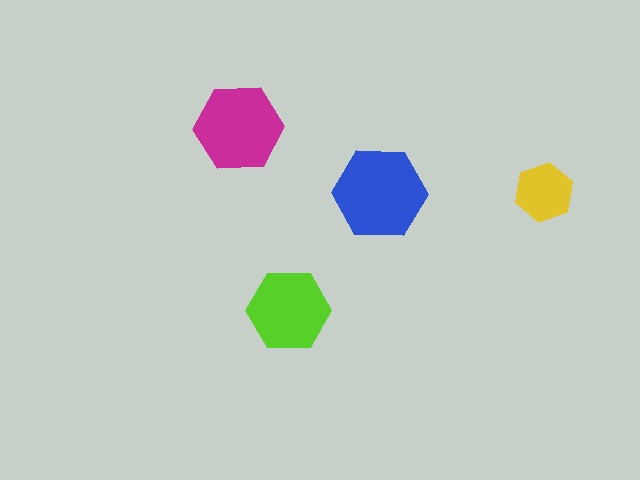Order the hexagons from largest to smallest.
the blue one, the magenta one, the lime one, the yellow one.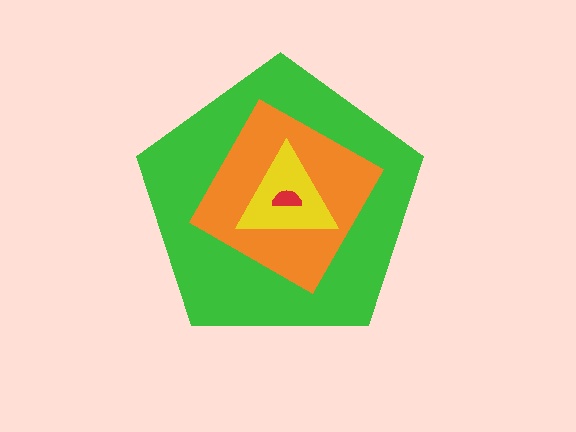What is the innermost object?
The red semicircle.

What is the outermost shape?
The green pentagon.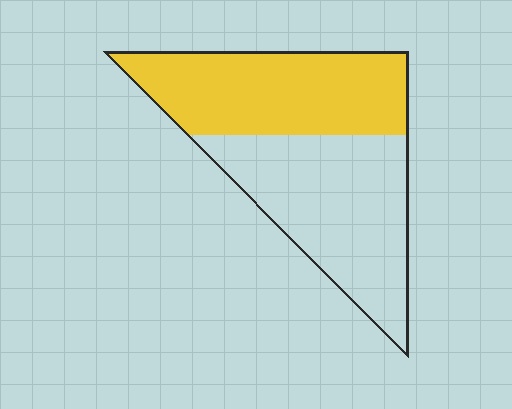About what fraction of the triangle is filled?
About one half (1/2).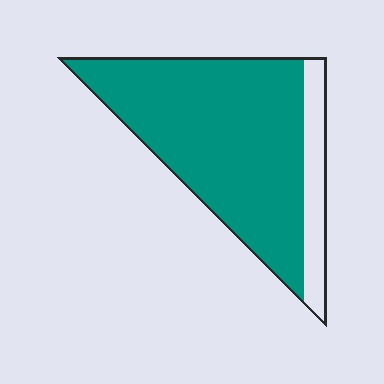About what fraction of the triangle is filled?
About five sixths (5/6).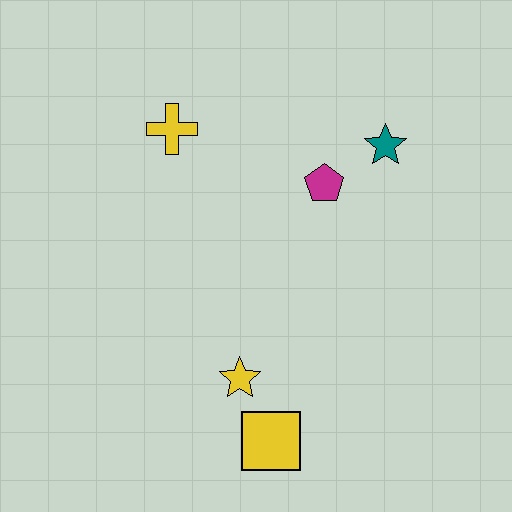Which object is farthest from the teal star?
The yellow square is farthest from the teal star.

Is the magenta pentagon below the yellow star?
No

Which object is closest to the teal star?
The magenta pentagon is closest to the teal star.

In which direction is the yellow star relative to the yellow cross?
The yellow star is below the yellow cross.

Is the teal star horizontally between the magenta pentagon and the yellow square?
No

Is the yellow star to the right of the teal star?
No